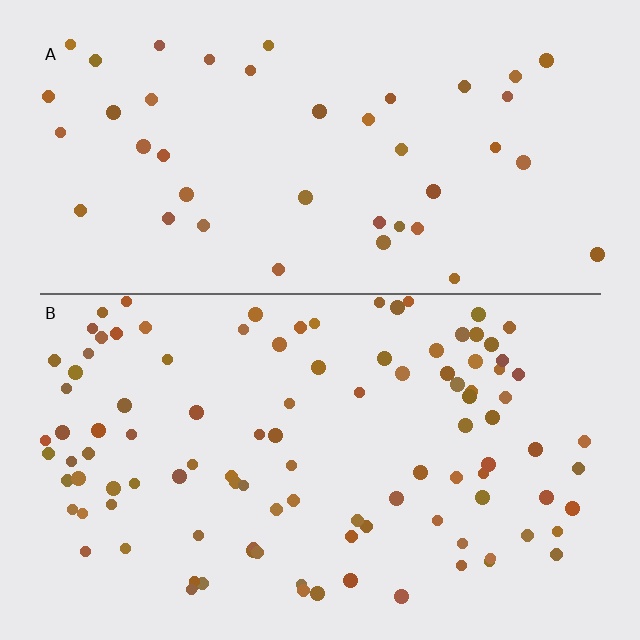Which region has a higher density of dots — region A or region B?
B (the bottom).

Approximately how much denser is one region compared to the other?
Approximately 2.5× — region B over region A.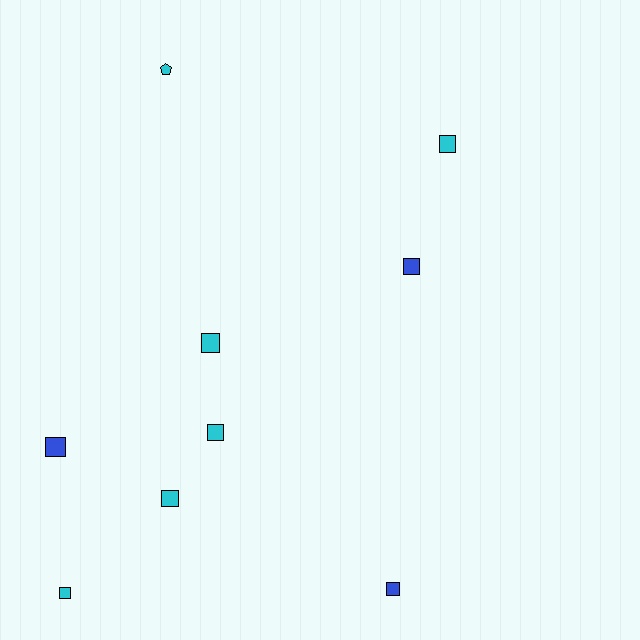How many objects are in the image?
There are 9 objects.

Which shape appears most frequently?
Square, with 8 objects.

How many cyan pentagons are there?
There is 1 cyan pentagon.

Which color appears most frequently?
Cyan, with 6 objects.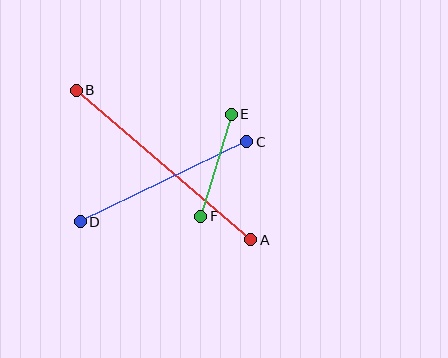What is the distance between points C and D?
The distance is approximately 185 pixels.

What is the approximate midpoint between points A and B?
The midpoint is at approximately (164, 165) pixels.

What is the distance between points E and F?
The distance is approximately 107 pixels.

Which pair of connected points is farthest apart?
Points A and B are farthest apart.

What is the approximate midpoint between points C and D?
The midpoint is at approximately (164, 182) pixels.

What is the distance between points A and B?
The distance is approximately 230 pixels.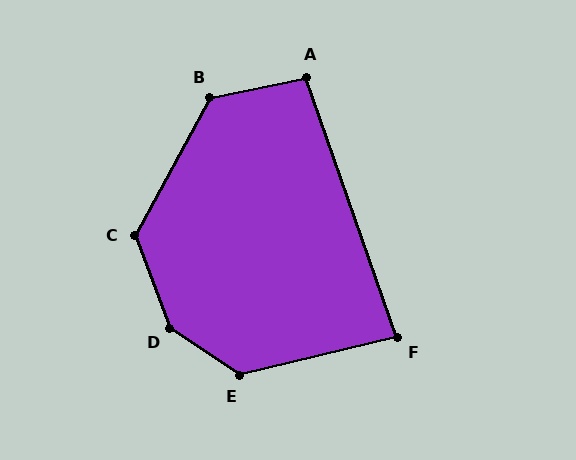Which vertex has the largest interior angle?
D, at approximately 145 degrees.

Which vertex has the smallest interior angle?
F, at approximately 84 degrees.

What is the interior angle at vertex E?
Approximately 132 degrees (obtuse).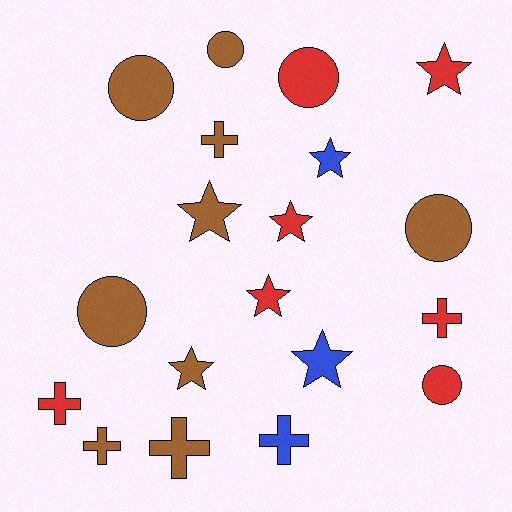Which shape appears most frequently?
Star, with 7 objects.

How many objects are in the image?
There are 19 objects.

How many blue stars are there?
There are 2 blue stars.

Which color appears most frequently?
Brown, with 9 objects.